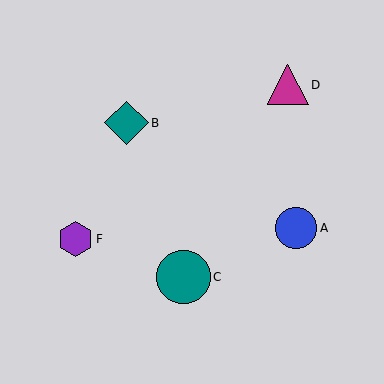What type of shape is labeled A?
Shape A is a blue circle.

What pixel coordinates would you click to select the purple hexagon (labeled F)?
Click at (75, 239) to select the purple hexagon F.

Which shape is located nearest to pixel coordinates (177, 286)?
The teal circle (labeled C) at (183, 277) is nearest to that location.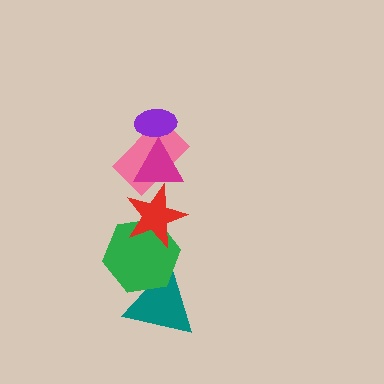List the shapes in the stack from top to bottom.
From top to bottom: the purple ellipse, the magenta triangle, the pink rectangle, the red star, the green hexagon, the teal triangle.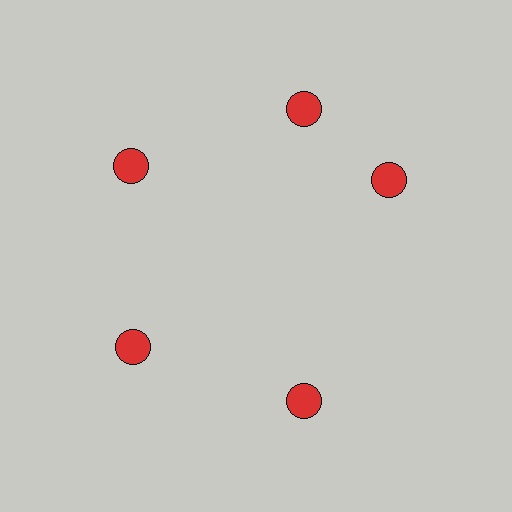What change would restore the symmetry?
The symmetry would be restored by rotating it back into even spacing with its neighbors so that all 5 circles sit at equal angles and equal distance from the center.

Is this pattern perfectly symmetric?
No. The 5 red circles are arranged in a ring, but one element near the 3 o'clock position is rotated out of alignment along the ring, breaking the 5-fold rotational symmetry.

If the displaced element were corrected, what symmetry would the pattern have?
It would have 5-fold rotational symmetry — the pattern would map onto itself every 72 degrees.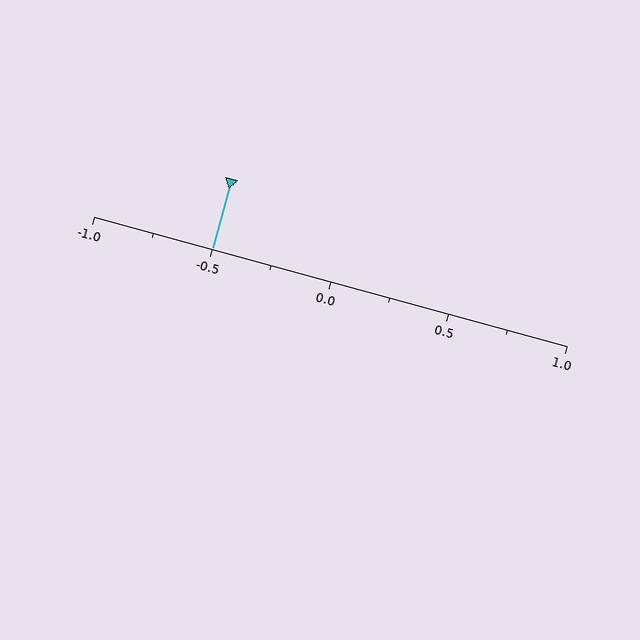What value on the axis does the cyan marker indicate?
The marker indicates approximately -0.5.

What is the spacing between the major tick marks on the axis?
The major ticks are spaced 0.5 apart.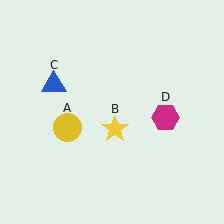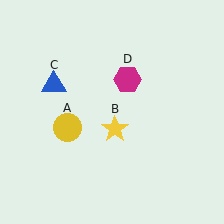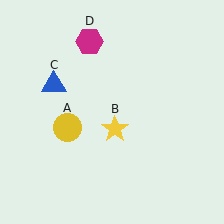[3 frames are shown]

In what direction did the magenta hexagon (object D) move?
The magenta hexagon (object D) moved up and to the left.